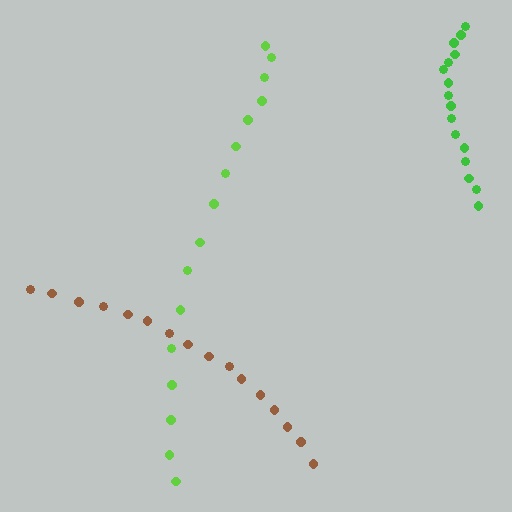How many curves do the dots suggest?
There are 3 distinct paths.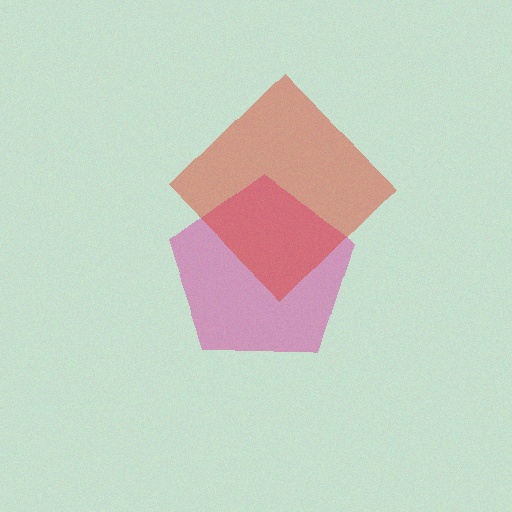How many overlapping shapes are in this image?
There are 2 overlapping shapes in the image.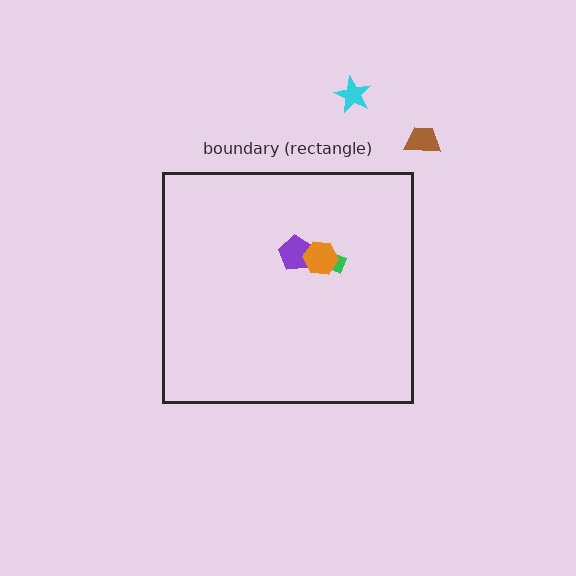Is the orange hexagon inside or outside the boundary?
Inside.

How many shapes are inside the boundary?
3 inside, 2 outside.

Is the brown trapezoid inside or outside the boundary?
Outside.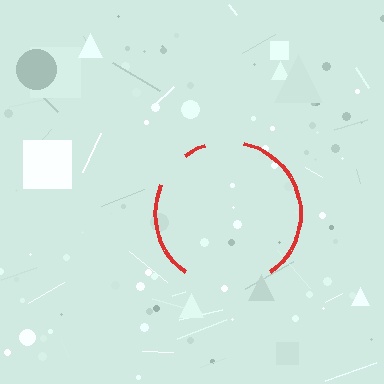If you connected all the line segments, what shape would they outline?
They would outline a circle.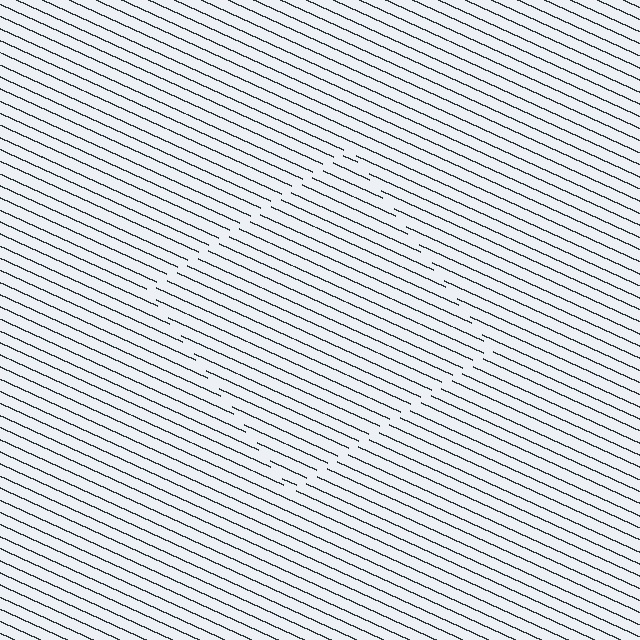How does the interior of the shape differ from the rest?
The interior of the shape contains the same grating, shifted by half a period — the contour is defined by the phase discontinuity where line-ends from the inner and outer gratings abut.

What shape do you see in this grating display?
An illusory square. The interior of the shape contains the same grating, shifted by half a period — the contour is defined by the phase discontinuity where line-ends from the inner and outer gratings abut.